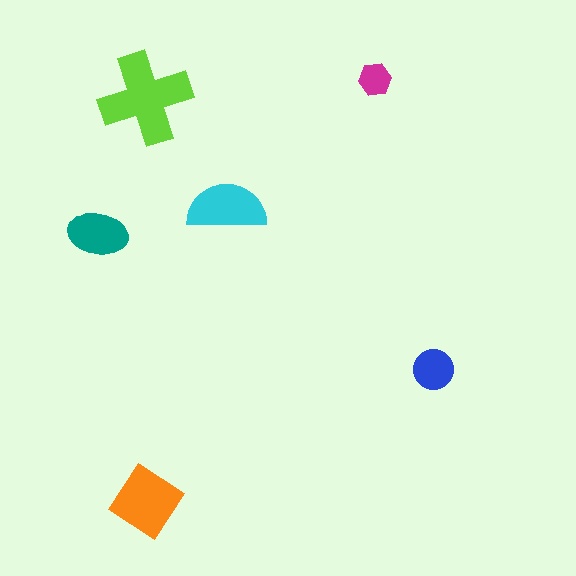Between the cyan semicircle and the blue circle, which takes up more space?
The cyan semicircle.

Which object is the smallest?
The magenta hexagon.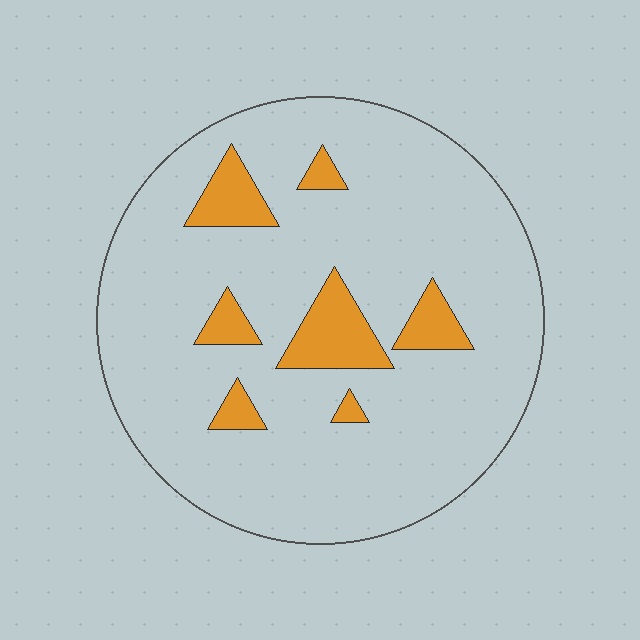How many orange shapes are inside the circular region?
7.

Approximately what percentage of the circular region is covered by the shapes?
Approximately 10%.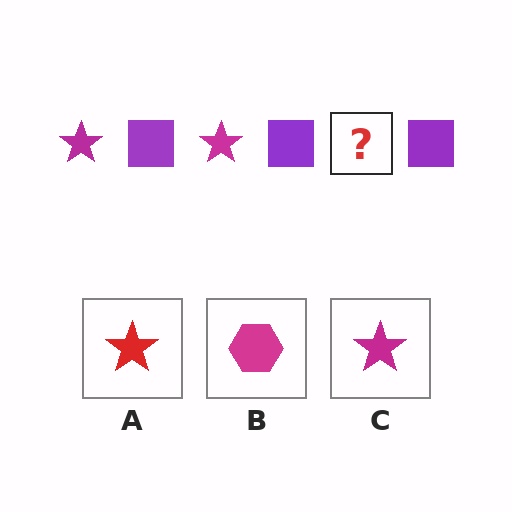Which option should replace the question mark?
Option C.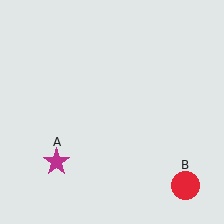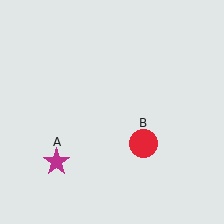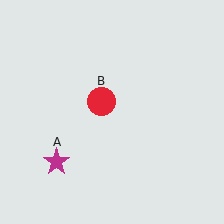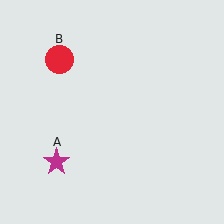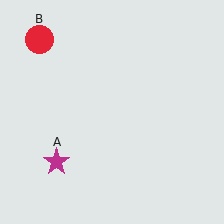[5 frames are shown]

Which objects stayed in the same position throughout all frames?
Magenta star (object A) remained stationary.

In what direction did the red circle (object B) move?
The red circle (object B) moved up and to the left.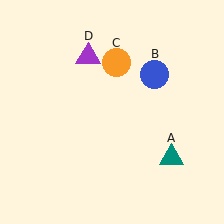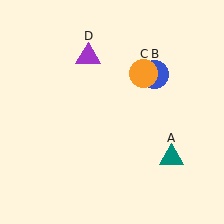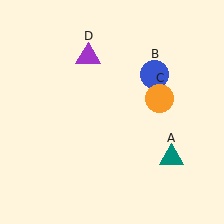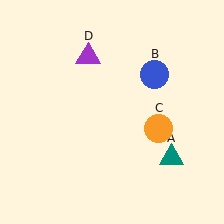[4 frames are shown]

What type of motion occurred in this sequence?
The orange circle (object C) rotated clockwise around the center of the scene.